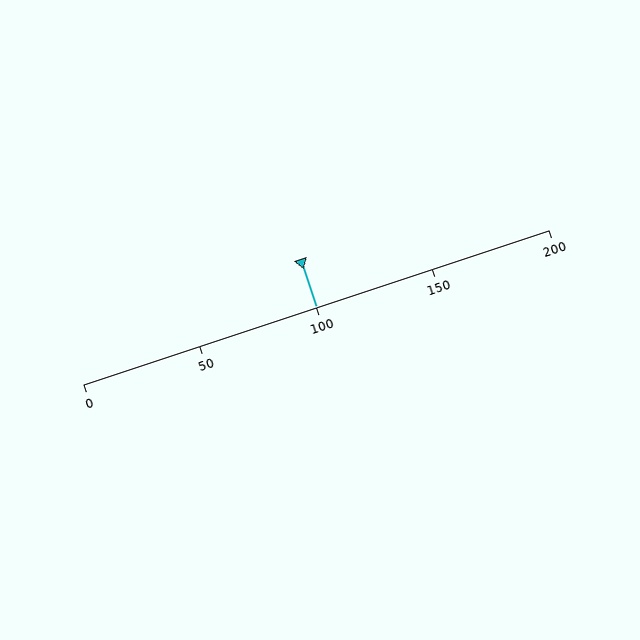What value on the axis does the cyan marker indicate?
The marker indicates approximately 100.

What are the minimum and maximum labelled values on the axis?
The axis runs from 0 to 200.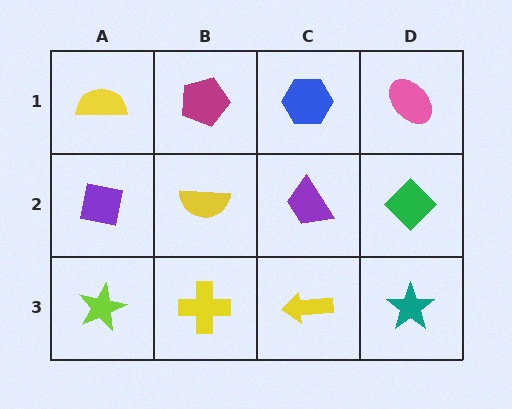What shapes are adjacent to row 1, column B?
A yellow semicircle (row 2, column B), a yellow semicircle (row 1, column A), a blue hexagon (row 1, column C).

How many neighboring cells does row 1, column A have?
2.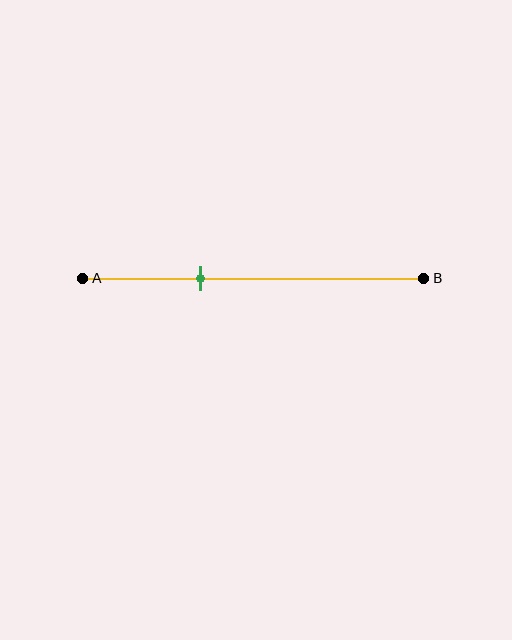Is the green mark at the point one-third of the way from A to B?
Yes, the mark is approximately at the one-third point.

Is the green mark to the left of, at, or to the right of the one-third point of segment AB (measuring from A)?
The green mark is approximately at the one-third point of segment AB.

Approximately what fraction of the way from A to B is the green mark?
The green mark is approximately 35% of the way from A to B.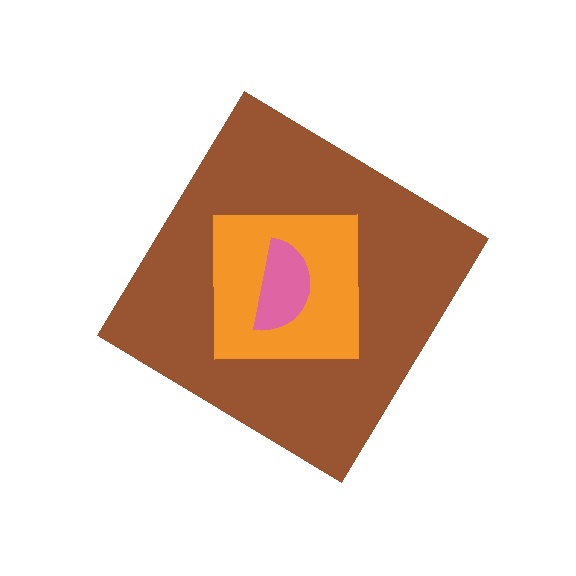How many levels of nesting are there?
3.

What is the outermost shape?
The brown diamond.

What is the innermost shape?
The pink semicircle.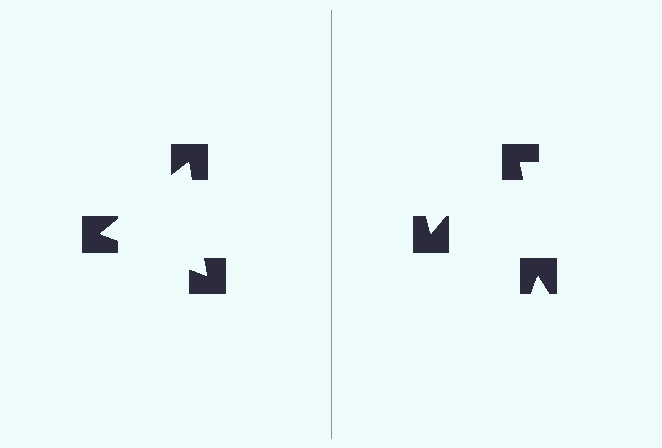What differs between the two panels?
The notched squares are positioned identically on both sides; only the wedge orientations differ. On the left they align to a triangle; on the right they are misaligned.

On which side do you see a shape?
An illusory triangle appears on the left side. On the right side the wedge cuts are rotated, so no coherent shape forms.